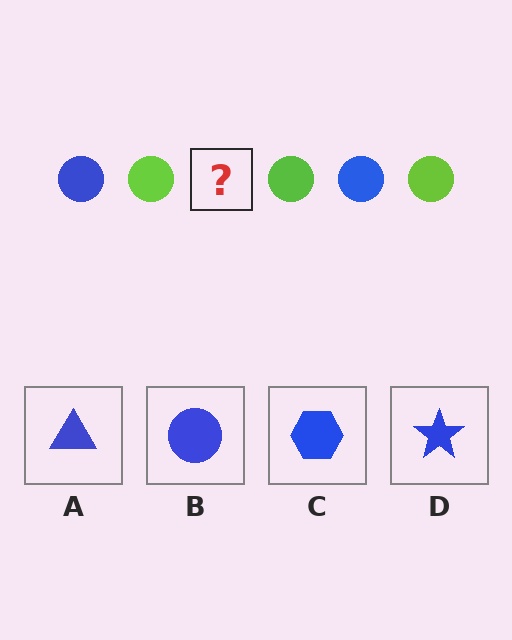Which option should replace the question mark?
Option B.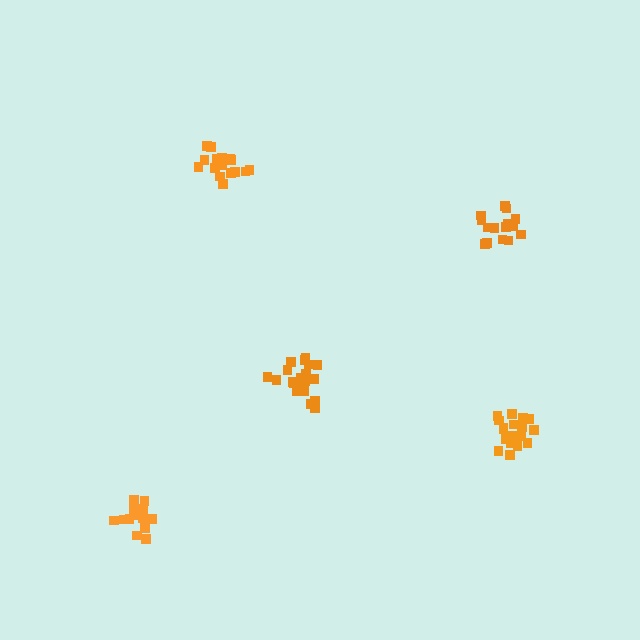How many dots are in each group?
Group 1: 15 dots, Group 2: 20 dots, Group 3: 20 dots, Group 4: 17 dots, Group 5: 16 dots (88 total).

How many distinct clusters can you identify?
There are 5 distinct clusters.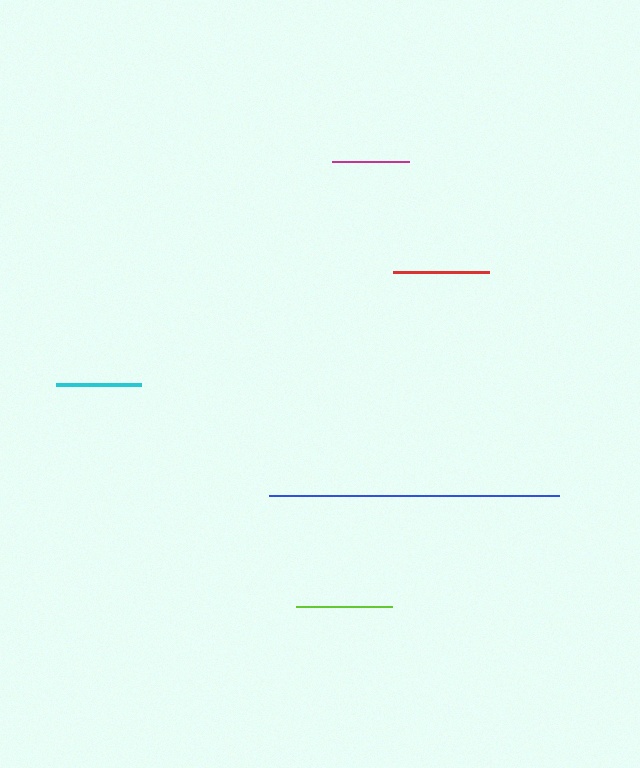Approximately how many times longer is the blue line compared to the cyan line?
The blue line is approximately 3.4 times the length of the cyan line.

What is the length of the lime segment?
The lime segment is approximately 95 pixels long.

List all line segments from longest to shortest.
From longest to shortest: blue, red, lime, cyan, magenta.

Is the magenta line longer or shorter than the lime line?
The lime line is longer than the magenta line.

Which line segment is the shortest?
The magenta line is the shortest at approximately 77 pixels.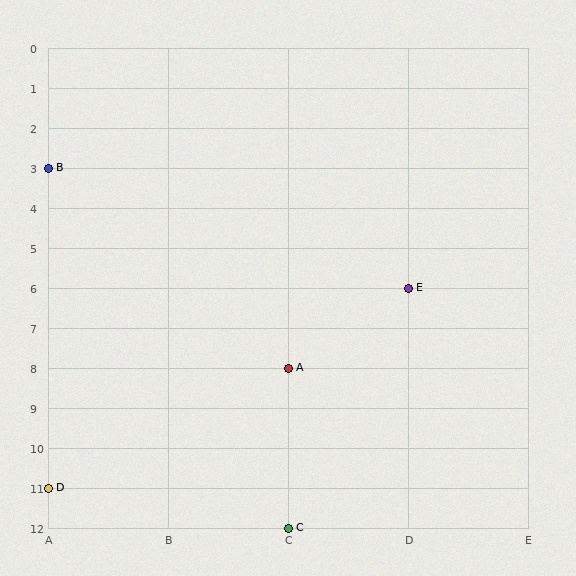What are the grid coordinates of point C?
Point C is at grid coordinates (C, 12).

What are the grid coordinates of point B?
Point B is at grid coordinates (A, 3).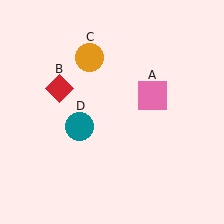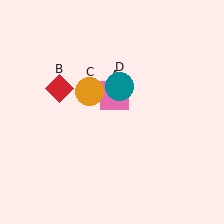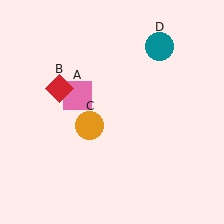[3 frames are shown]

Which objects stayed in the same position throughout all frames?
Red diamond (object B) remained stationary.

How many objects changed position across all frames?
3 objects changed position: pink square (object A), orange circle (object C), teal circle (object D).